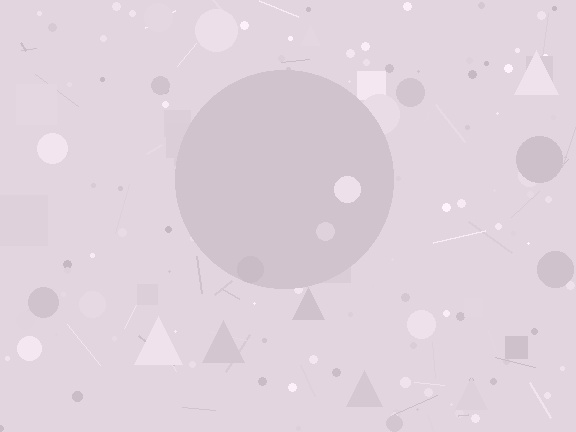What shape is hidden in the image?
A circle is hidden in the image.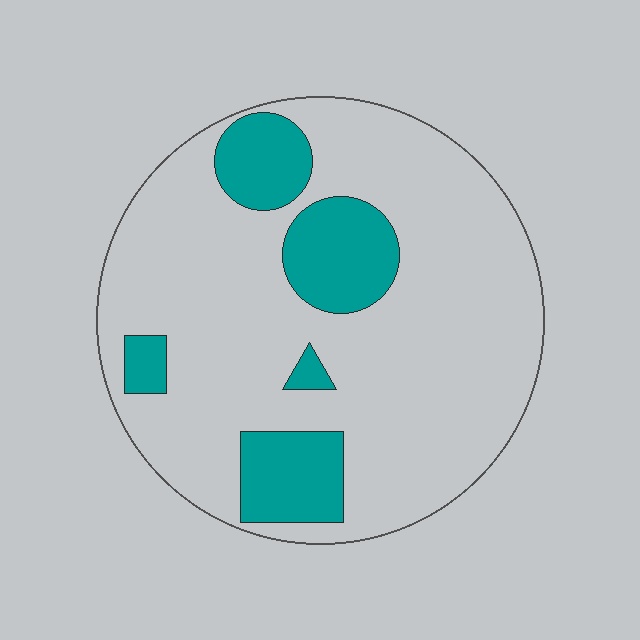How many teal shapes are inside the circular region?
5.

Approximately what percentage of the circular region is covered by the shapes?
Approximately 20%.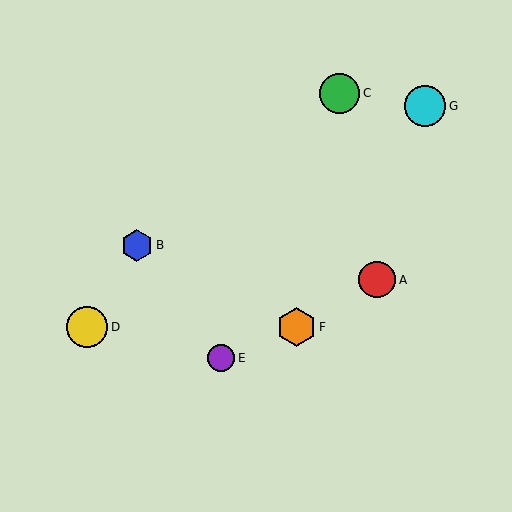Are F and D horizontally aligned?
Yes, both are at y≈327.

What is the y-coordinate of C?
Object C is at y≈93.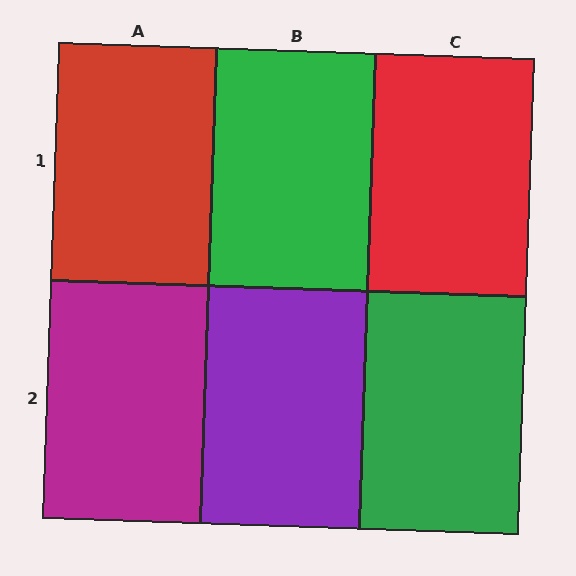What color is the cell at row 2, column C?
Green.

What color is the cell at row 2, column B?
Purple.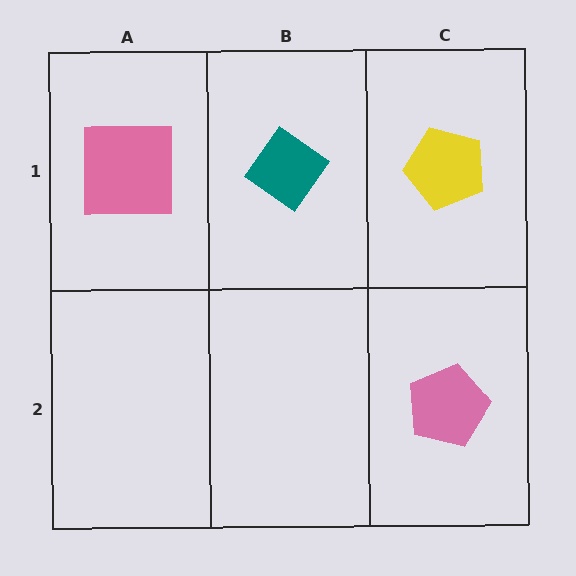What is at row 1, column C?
A yellow pentagon.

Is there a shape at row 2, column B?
No, that cell is empty.